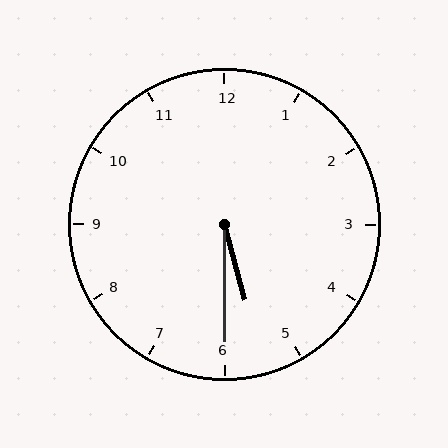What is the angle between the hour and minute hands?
Approximately 15 degrees.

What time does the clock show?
5:30.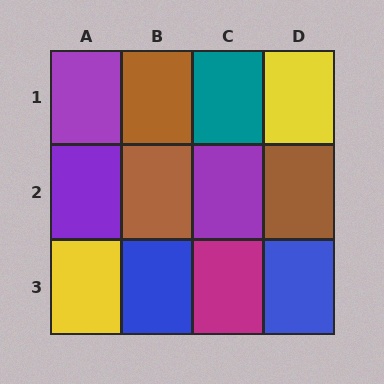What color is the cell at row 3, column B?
Blue.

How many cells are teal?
1 cell is teal.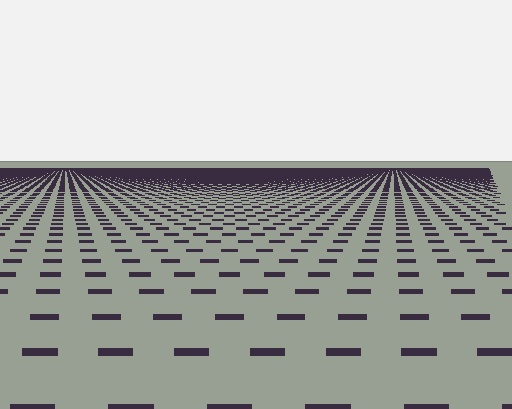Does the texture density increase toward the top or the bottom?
Density increases toward the top.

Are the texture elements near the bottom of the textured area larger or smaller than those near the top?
Larger. Near the bottom, elements are closer to the viewer and appear at a bigger on-screen size.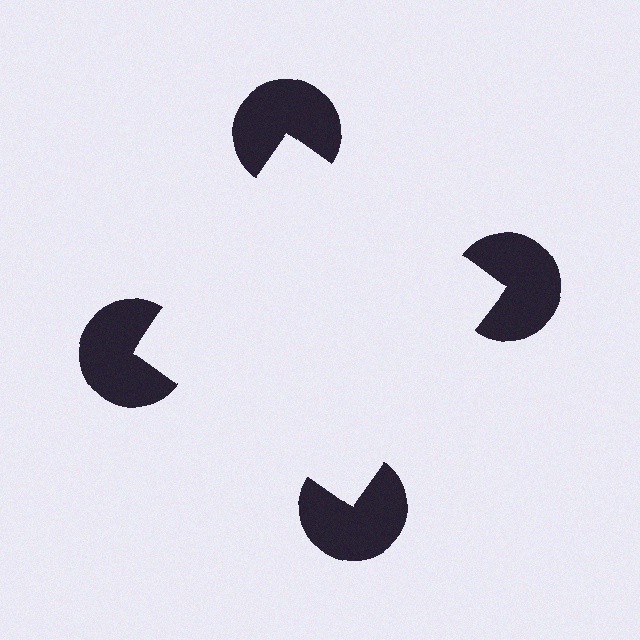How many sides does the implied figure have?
4 sides.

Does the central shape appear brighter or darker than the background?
It typically appears slightly brighter than the background, even though no actual brightness change is drawn.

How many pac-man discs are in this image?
There are 4 — one at each vertex of the illusory square.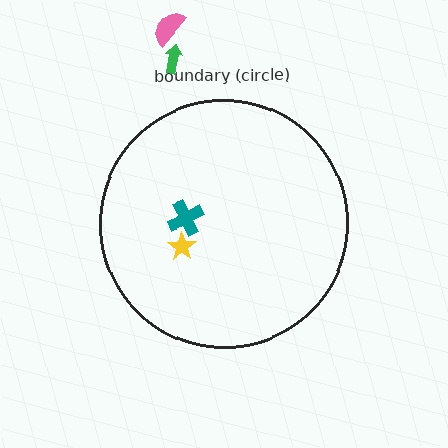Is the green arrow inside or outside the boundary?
Outside.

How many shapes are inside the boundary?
2 inside, 2 outside.